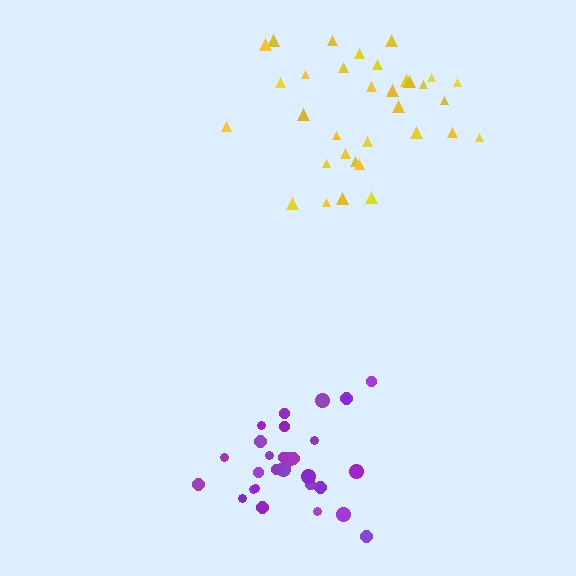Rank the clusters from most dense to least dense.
purple, yellow.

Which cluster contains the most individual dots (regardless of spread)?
Yellow (33).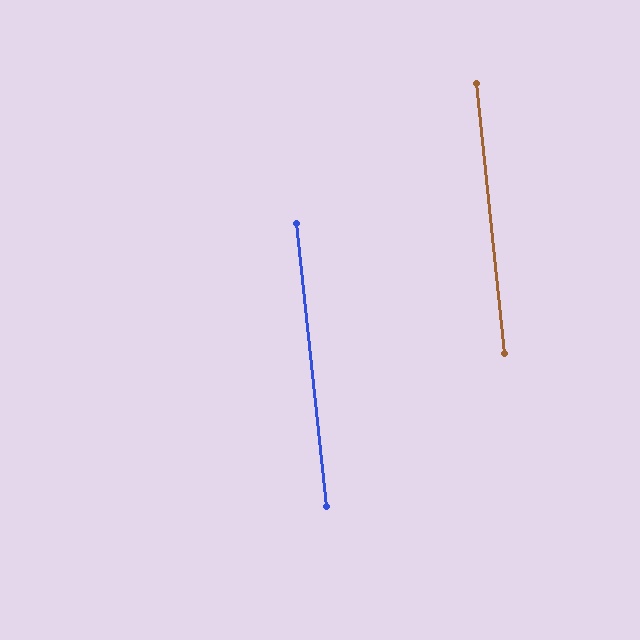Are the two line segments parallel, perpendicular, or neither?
Parallel — their directions differ by only 0.2°.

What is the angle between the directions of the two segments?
Approximately 0 degrees.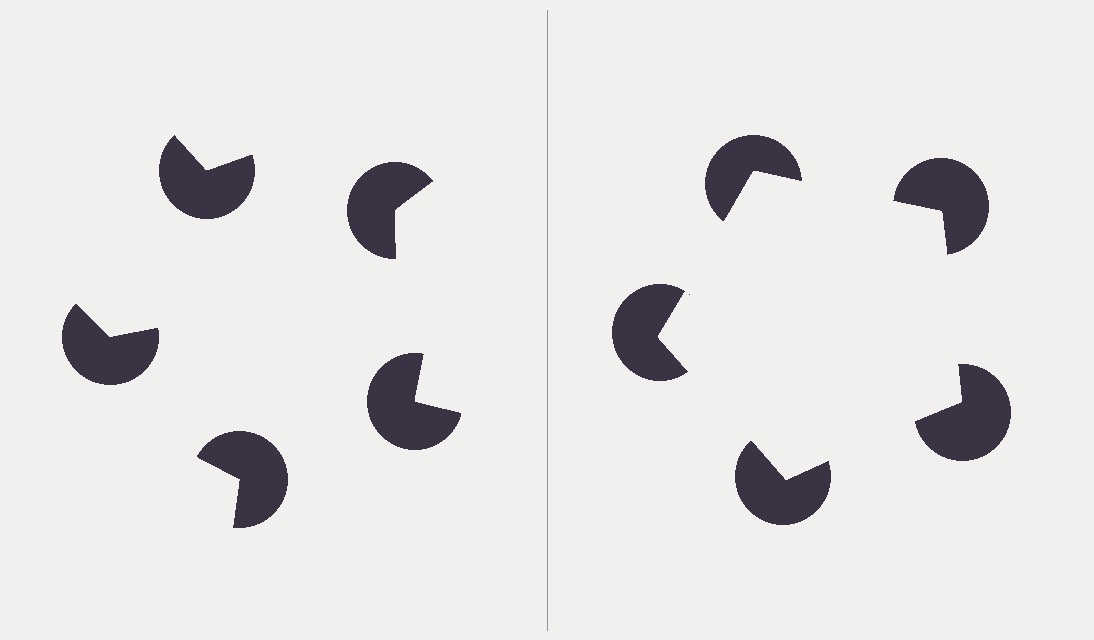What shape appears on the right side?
An illusory pentagon.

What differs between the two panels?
The pac-man discs are positioned identically on both sides; only the wedge orientations differ. On the right they align to a pentagon; on the left they are misaligned.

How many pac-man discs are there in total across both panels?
10 — 5 on each side.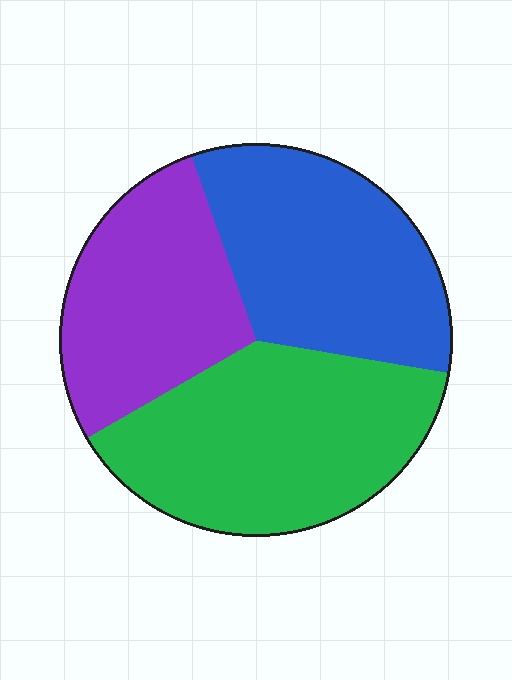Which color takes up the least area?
Purple, at roughly 30%.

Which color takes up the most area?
Green, at roughly 40%.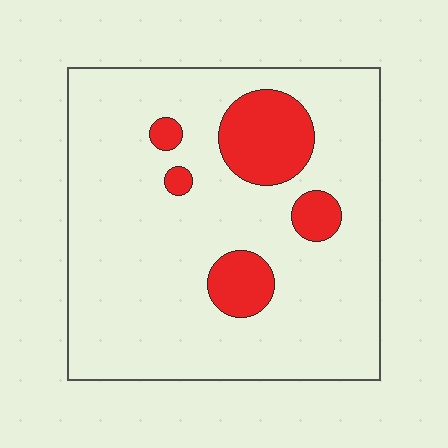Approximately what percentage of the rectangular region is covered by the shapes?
Approximately 15%.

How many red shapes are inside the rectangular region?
5.